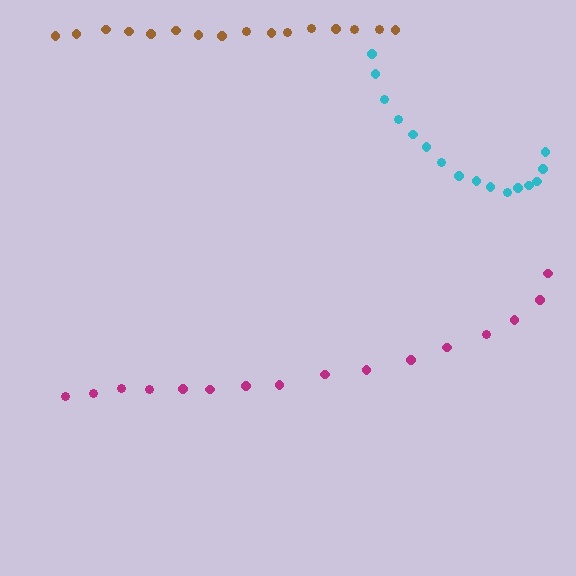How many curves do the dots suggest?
There are 3 distinct paths.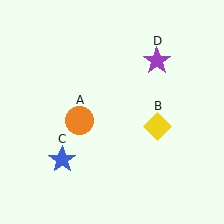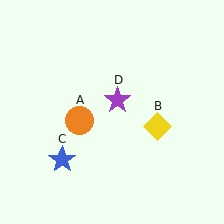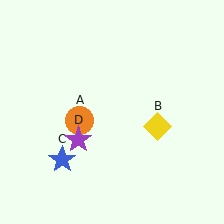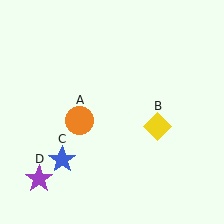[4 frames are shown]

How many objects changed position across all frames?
1 object changed position: purple star (object D).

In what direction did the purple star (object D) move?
The purple star (object D) moved down and to the left.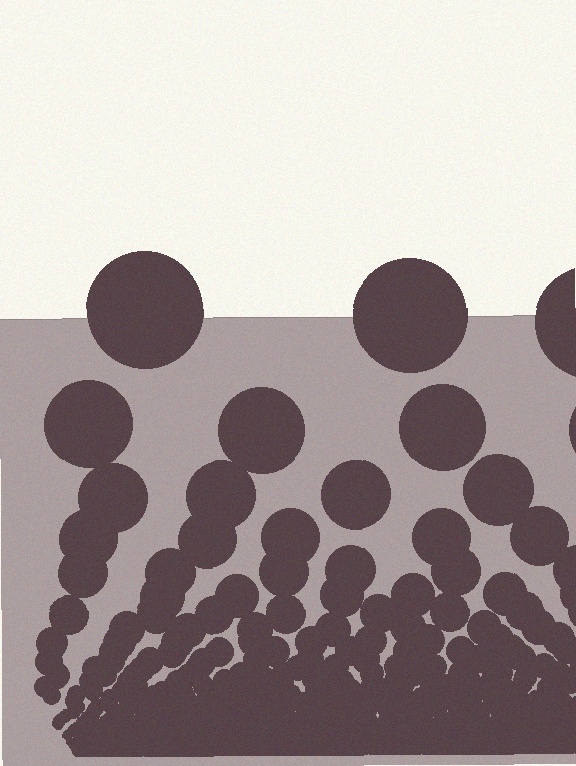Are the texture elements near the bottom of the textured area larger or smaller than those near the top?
Smaller. The gradient is inverted — elements near the bottom are smaller and denser.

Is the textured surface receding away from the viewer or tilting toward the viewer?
The surface appears to tilt toward the viewer. Texture elements get larger and sparser toward the top.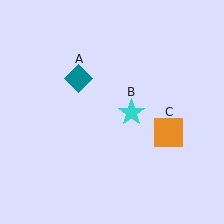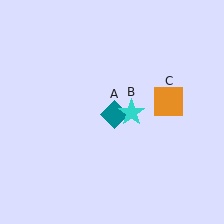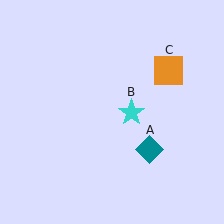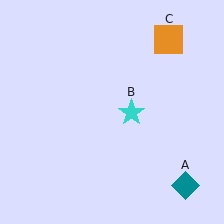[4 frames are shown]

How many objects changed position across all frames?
2 objects changed position: teal diamond (object A), orange square (object C).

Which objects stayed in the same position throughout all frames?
Cyan star (object B) remained stationary.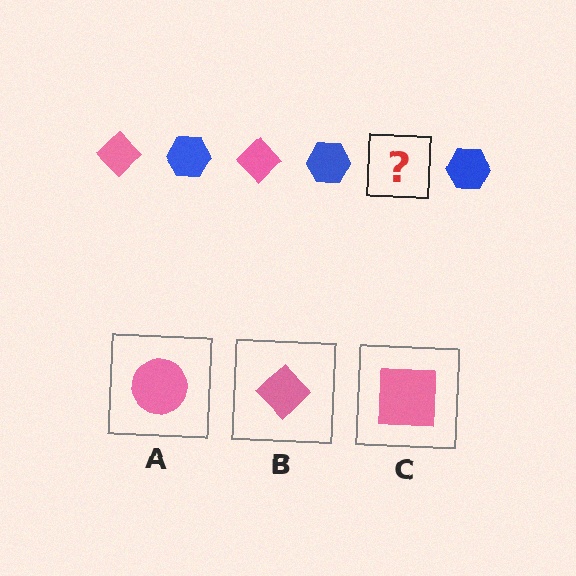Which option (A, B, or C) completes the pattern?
B.